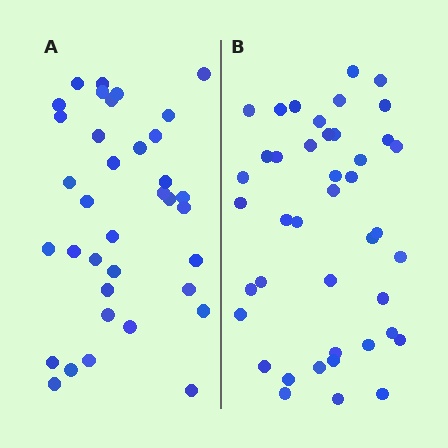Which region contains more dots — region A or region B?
Region B (the right region) has more dots.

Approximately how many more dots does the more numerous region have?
Region B has about 6 more dots than region A.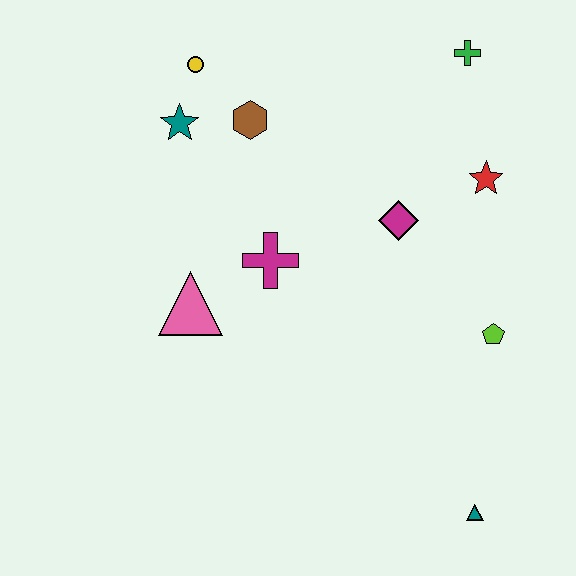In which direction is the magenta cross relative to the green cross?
The magenta cross is below the green cross.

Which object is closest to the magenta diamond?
The red star is closest to the magenta diamond.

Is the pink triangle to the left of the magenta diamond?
Yes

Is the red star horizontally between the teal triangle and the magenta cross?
No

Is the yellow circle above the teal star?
Yes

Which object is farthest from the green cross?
The teal triangle is farthest from the green cross.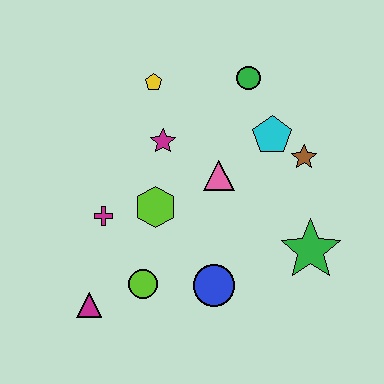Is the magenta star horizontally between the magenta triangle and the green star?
Yes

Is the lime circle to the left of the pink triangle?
Yes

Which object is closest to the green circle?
The cyan pentagon is closest to the green circle.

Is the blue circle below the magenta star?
Yes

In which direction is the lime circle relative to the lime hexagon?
The lime circle is below the lime hexagon.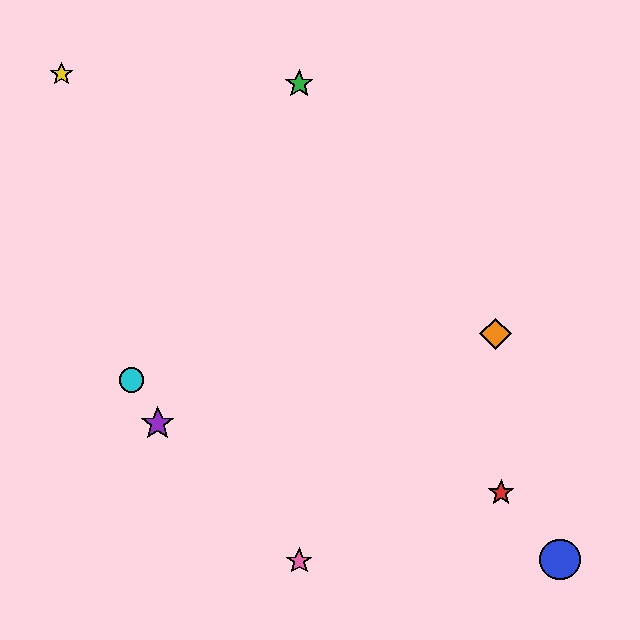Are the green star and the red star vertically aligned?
No, the green star is at x≈299 and the red star is at x≈501.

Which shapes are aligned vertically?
The green star, the pink star are aligned vertically.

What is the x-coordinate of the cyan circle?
The cyan circle is at x≈131.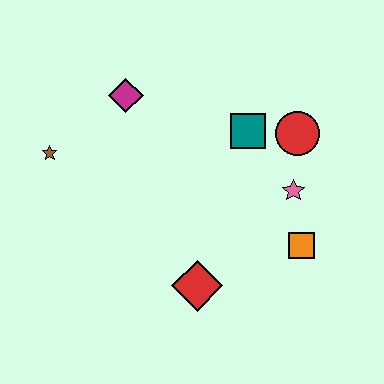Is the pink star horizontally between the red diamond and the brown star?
No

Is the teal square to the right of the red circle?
No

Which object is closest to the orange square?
The pink star is closest to the orange square.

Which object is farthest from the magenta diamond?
The orange square is farthest from the magenta diamond.